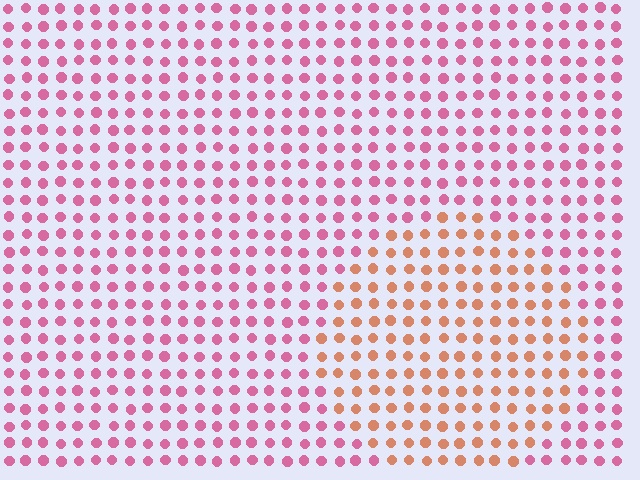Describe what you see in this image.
The image is filled with small pink elements in a uniform arrangement. A circle-shaped region is visible where the elements are tinted to a slightly different hue, forming a subtle color boundary.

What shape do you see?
I see a circle.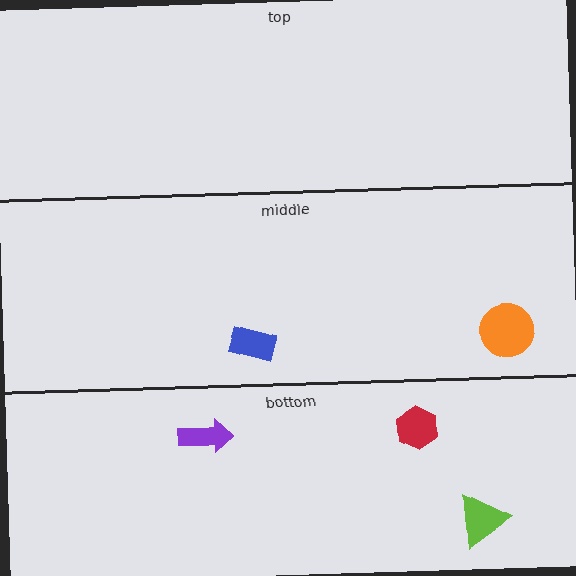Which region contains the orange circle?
The middle region.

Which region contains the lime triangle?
The bottom region.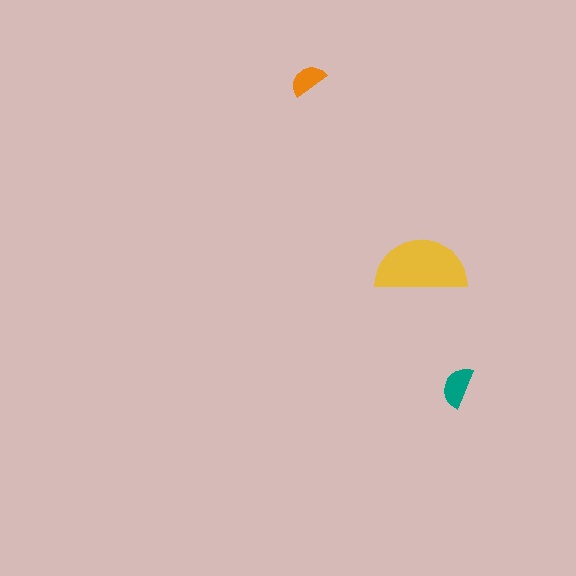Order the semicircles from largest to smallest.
the yellow one, the teal one, the orange one.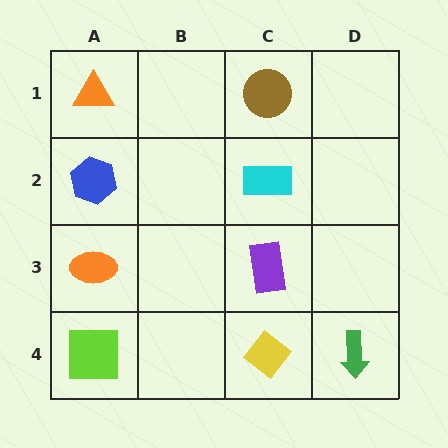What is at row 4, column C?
A yellow diamond.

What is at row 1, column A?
An orange triangle.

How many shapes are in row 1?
2 shapes.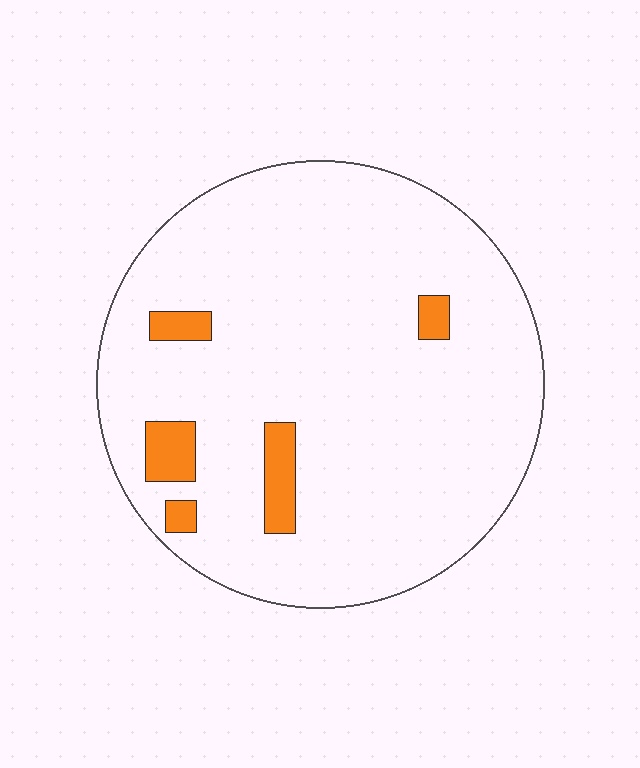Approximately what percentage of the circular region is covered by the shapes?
Approximately 5%.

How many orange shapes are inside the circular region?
5.